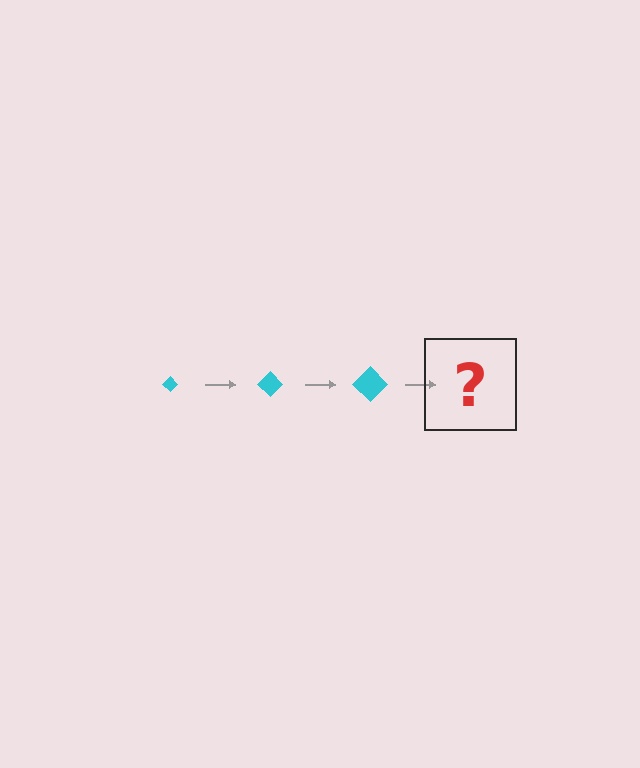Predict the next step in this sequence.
The next step is a cyan diamond, larger than the previous one.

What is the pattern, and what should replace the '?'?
The pattern is that the diamond gets progressively larger each step. The '?' should be a cyan diamond, larger than the previous one.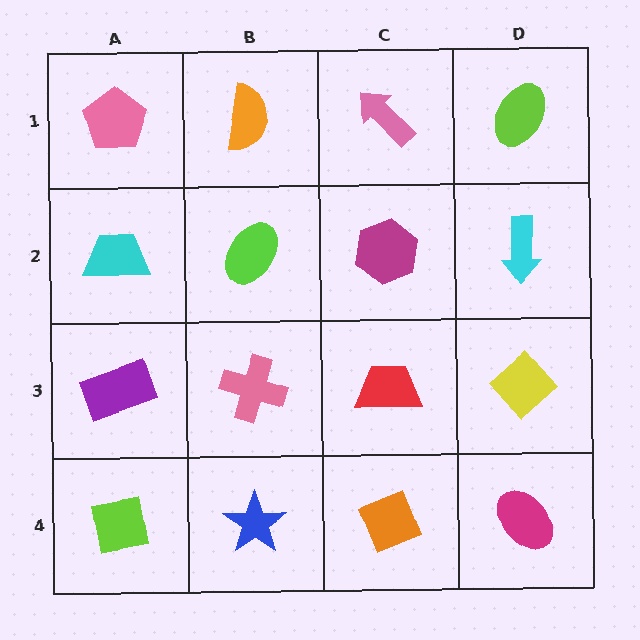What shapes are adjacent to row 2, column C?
A pink arrow (row 1, column C), a red trapezoid (row 3, column C), a lime ellipse (row 2, column B), a cyan arrow (row 2, column D).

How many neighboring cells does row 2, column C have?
4.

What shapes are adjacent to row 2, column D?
A lime ellipse (row 1, column D), a yellow diamond (row 3, column D), a magenta hexagon (row 2, column C).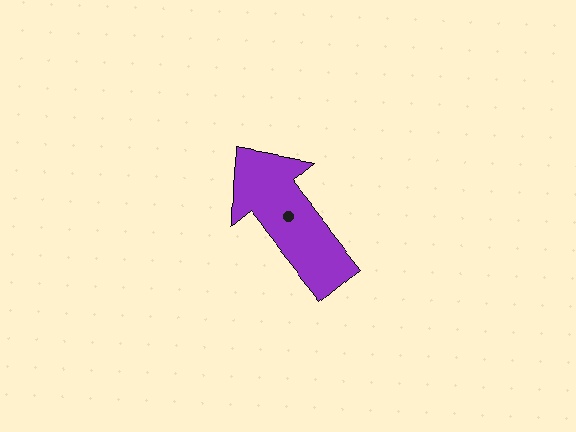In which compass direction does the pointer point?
Northwest.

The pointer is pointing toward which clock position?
Roughly 11 o'clock.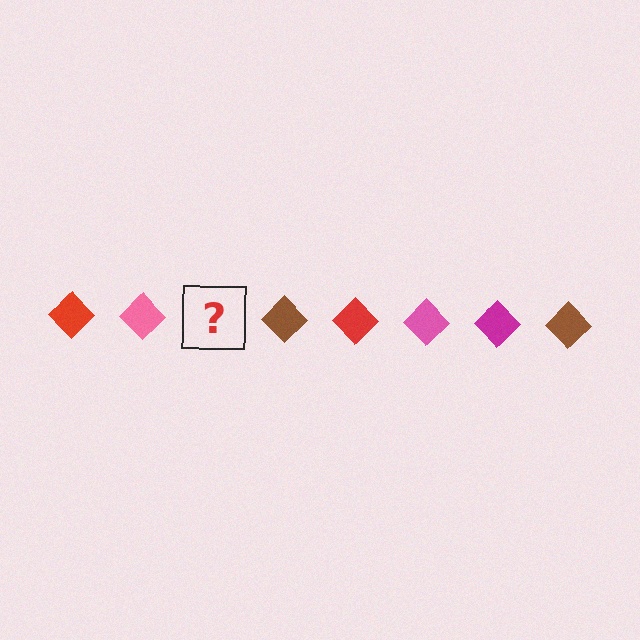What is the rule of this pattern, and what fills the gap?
The rule is that the pattern cycles through red, pink, magenta, brown diamonds. The gap should be filled with a magenta diamond.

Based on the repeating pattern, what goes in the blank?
The blank should be a magenta diamond.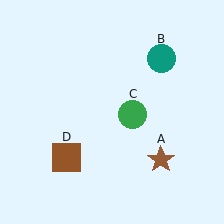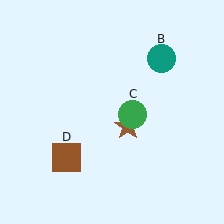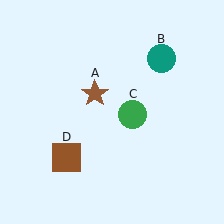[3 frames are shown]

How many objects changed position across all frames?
1 object changed position: brown star (object A).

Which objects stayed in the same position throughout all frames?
Teal circle (object B) and green circle (object C) and brown square (object D) remained stationary.